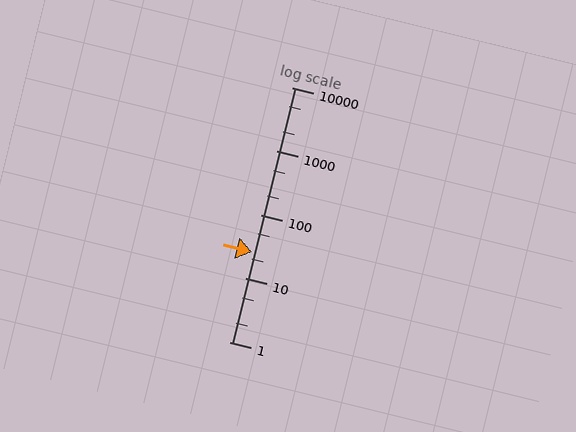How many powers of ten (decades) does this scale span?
The scale spans 4 decades, from 1 to 10000.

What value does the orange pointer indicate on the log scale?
The pointer indicates approximately 26.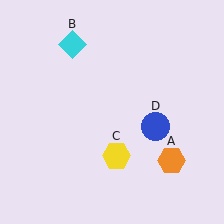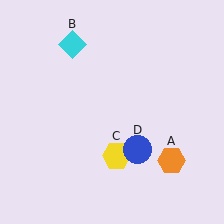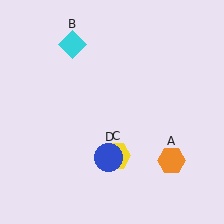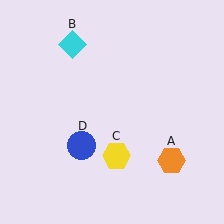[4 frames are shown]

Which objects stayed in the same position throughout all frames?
Orange hexagon (object A) and cyan diamond (object B) and yellow hexagon (object C) remained stationary.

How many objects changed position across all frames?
1 object changed position: blue circle (object D).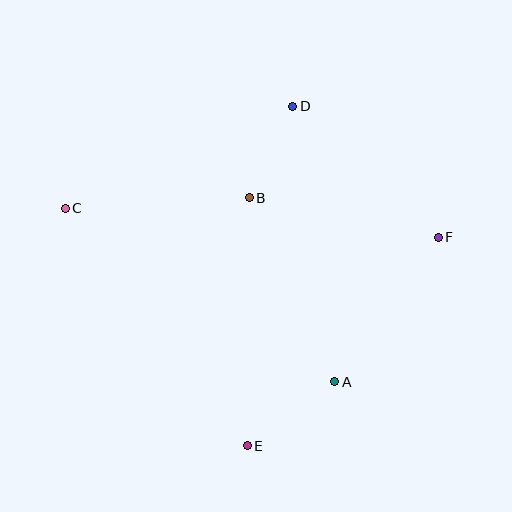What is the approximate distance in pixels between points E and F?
The distance between E and F is approximately 283 pixels.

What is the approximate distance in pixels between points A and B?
The distance between A and B is approximately 203 pixels.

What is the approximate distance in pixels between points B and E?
The distance between B and E is approximately 248 pixels.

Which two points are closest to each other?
Points B and D are closest to each other.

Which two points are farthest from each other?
Points C and F are farthest from each other.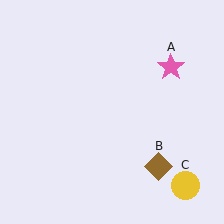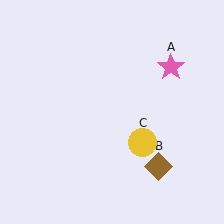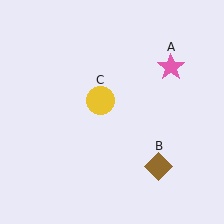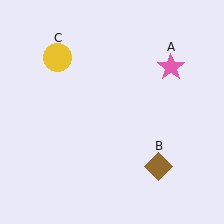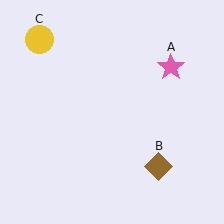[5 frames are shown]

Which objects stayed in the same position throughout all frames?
Pink star (object A) and brown diamond (object B) remained stationary.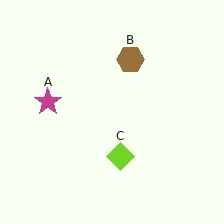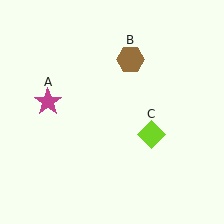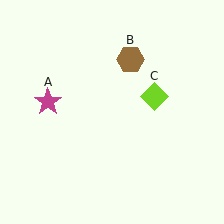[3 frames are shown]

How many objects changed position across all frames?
1 object changed position: lime diamond (object C).